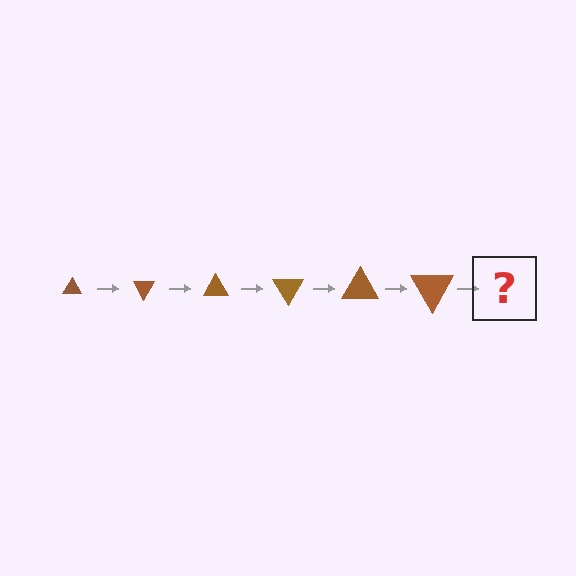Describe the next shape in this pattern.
It should be a triangle, larger than the previous one and rotated 360 degrees from the start.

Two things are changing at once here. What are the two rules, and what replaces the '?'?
The two rules are that the triangle grows larger each step and it rotates 60 degrees each step. The '?' should be a triangle, larger than the previous one and rotated 360 degrees from the start.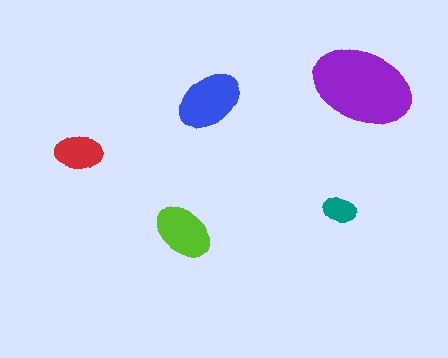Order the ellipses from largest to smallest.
the purple one, the blue one, the lime one, the red one, the teal one.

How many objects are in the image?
There are 5 objects in the image.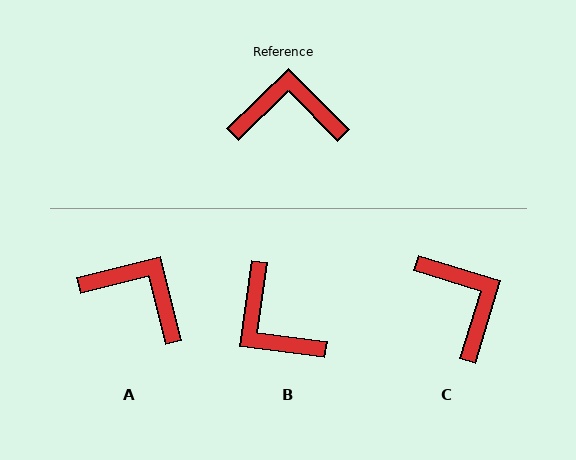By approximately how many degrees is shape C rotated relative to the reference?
Approximately 62 degrees clockwise.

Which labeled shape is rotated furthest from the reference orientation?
B, about 128 degrees away.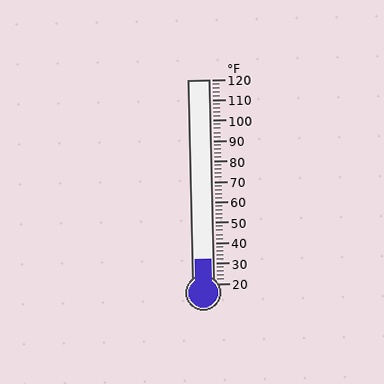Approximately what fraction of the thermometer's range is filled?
The thermometer is filled to approximately 10% of its range.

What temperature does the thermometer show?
The thermometer shows approximately 32°F.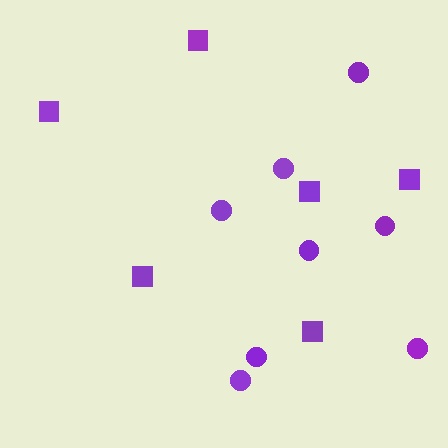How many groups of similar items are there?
There are 2 groups: one group of squares (6) and one group of circles (8).